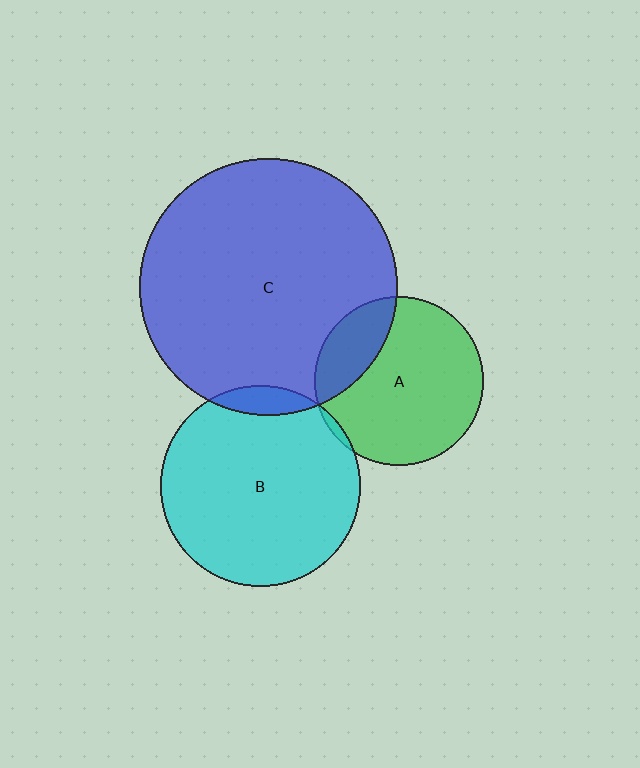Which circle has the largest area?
Circle C (blue).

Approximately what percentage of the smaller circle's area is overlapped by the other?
Approximately 5%.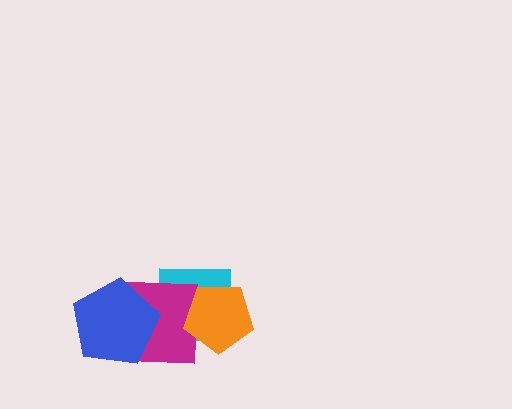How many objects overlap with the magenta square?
3 objects overlap with the magenta square.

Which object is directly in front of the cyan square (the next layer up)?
The magenta square is directly in front of the cyan square.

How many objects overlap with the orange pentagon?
2 objects overlap with the orange pentagon.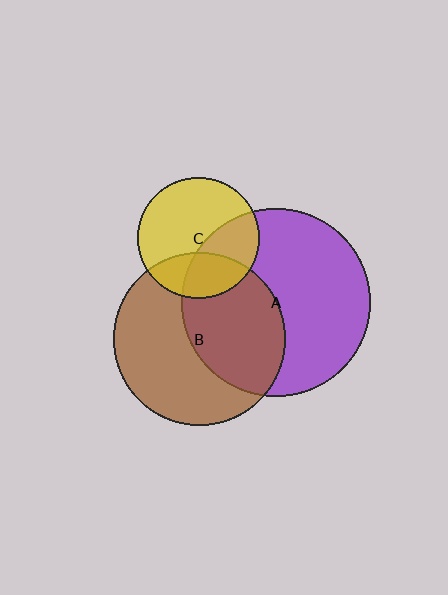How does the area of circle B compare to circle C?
Approximately 2.0 times.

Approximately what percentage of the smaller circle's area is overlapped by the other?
Approximately 45%.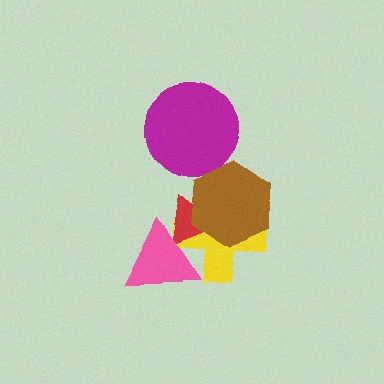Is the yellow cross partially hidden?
Yes, it is partially covered by another shape.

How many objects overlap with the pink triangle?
2 objects overlap with the pink triangle.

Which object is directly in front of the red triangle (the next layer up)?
The pink triangle is directly in front of the red triangle.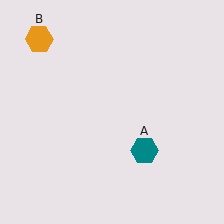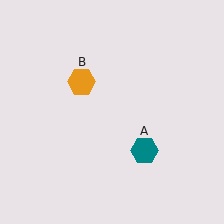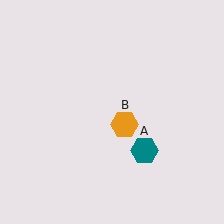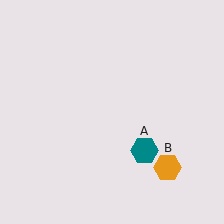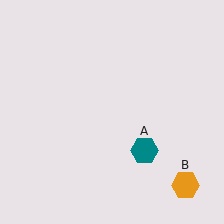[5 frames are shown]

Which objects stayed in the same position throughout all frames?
Teal hexagon (object A) remained stationary.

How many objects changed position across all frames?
1 object changed position: orange hexagon (object B).